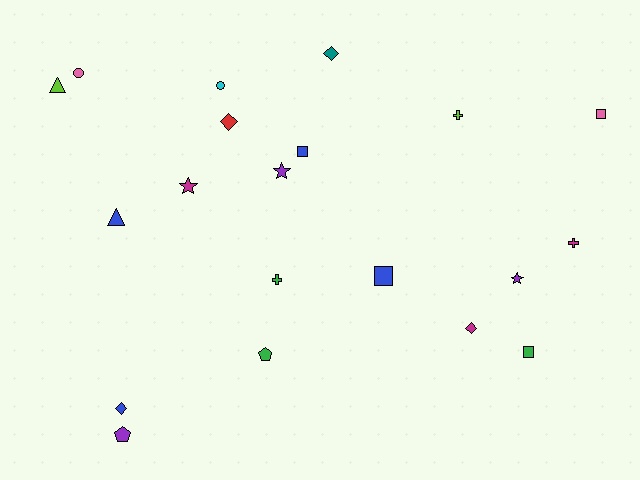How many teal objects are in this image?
There is 1 teal object.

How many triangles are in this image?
There are 2 triangles.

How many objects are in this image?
There are 20 objects.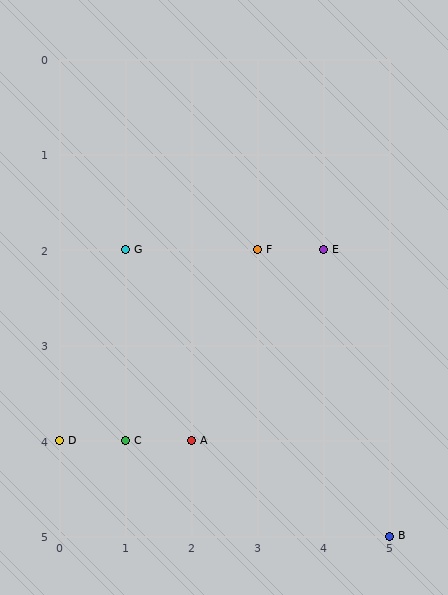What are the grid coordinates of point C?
Point C is at grid coordinates (1, 4).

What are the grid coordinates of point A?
Point A is at grid coordinates (2, 4).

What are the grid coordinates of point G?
Point G is at grid coordinates (1, 2).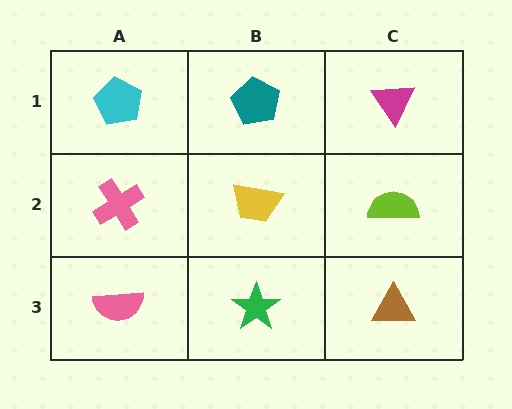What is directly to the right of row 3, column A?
A green star.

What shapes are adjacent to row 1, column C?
A lime semicircle (row 2, column C), a teal pentagon (row 1, column B).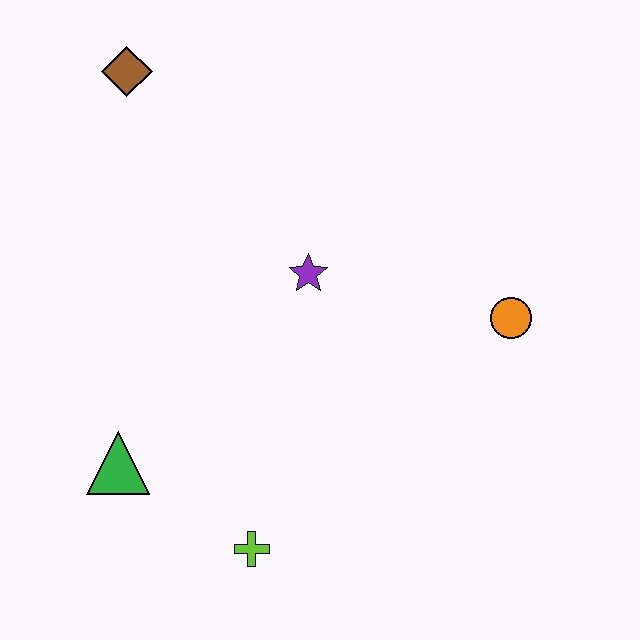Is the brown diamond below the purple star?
No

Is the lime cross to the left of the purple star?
Yes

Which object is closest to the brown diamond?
The purple star is closest to the brown diamond.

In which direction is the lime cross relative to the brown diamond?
The lime cross is below the brown diamond.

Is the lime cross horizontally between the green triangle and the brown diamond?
No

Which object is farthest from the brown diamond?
The lime cross is farthest from the brown diamond.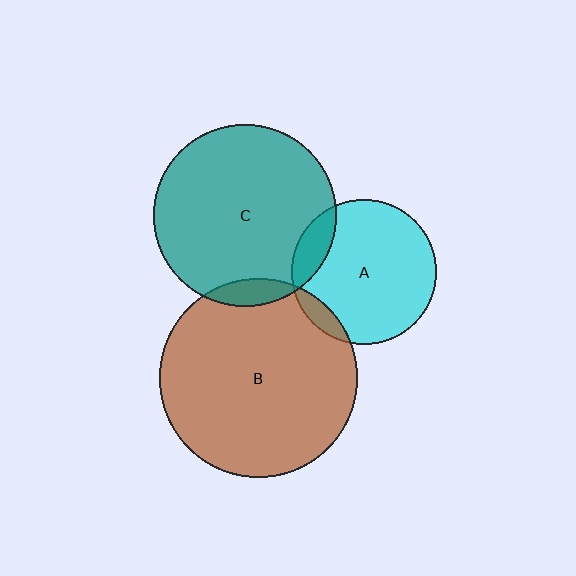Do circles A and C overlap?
Yes.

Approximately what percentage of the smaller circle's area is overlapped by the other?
Approximately 15%.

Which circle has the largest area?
Circle B (brown).